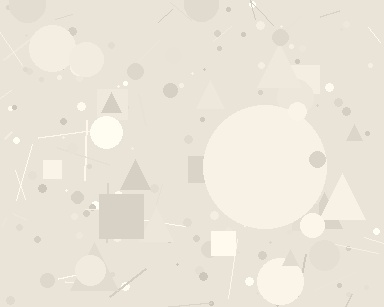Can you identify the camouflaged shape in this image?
The camouflaged shape is a circle.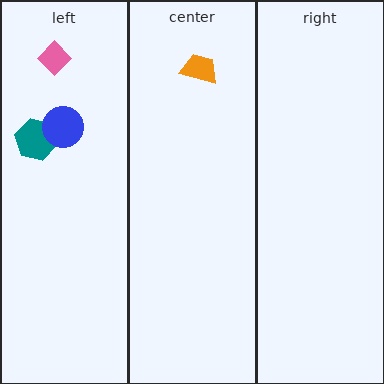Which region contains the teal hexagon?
The left region.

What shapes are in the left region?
The pink diamond, the teal hexagon, the blue circle.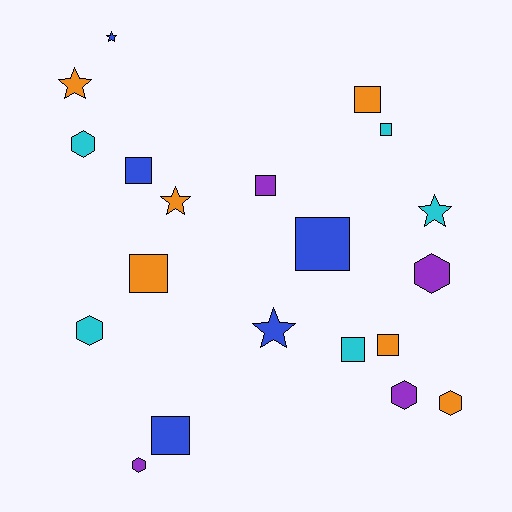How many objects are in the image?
There are 20 objects.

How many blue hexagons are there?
There are no blue hexagons.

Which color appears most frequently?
Orange, with 6 objects.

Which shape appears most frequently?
Square, with 9 objects.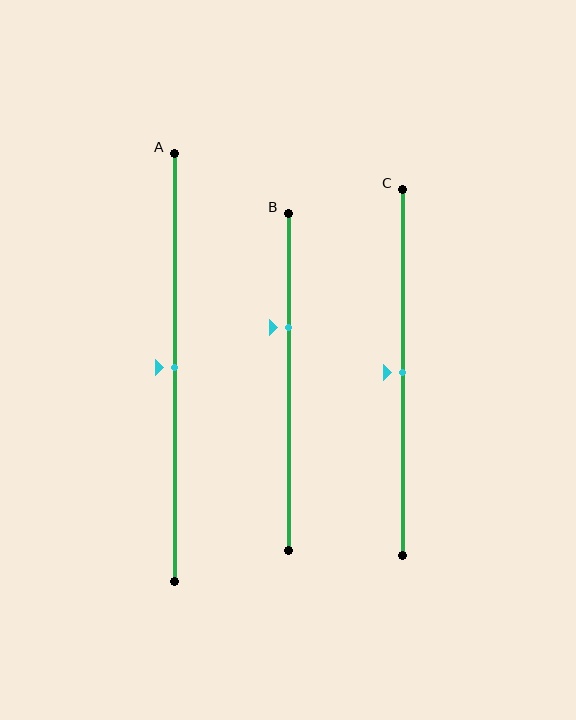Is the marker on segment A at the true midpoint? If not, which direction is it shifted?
Yes, the marker on segment A is at the true midpoint.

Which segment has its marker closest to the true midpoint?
Segment A has its marker closest to the true midpoint.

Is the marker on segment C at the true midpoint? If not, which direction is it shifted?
Yes, the marker on segment C is at the true midpoint.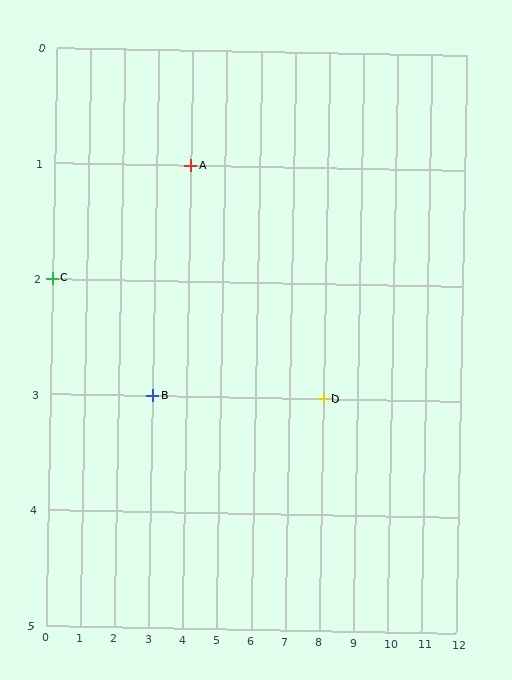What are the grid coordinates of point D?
Point D is at grid coordinates (8, 3).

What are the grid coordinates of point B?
Point B is at grid coordinates (3, 3).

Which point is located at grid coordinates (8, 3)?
Point D is at (8, 3).